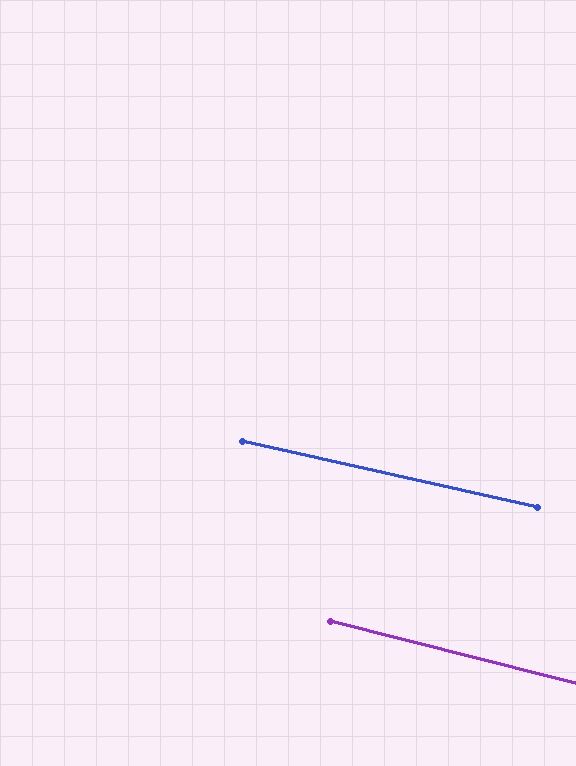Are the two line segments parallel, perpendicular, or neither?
Parallel — their directions differ by only 1.6°.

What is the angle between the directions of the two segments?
Approximately 2 degrees.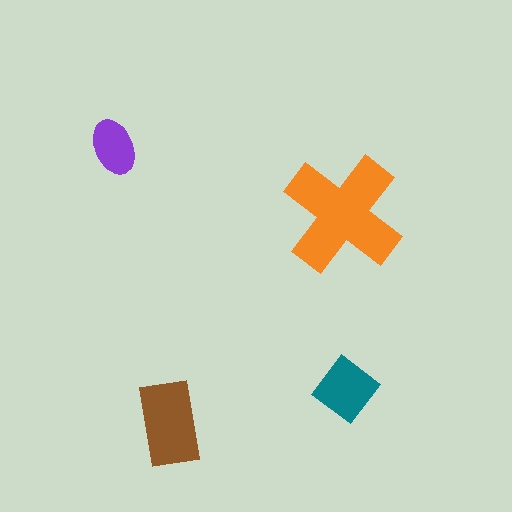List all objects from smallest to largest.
The purple ellipse, the teal diamond, the brown rectangle, the orange cross.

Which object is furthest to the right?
The teal diamond is rightmost.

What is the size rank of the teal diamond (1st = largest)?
3rd.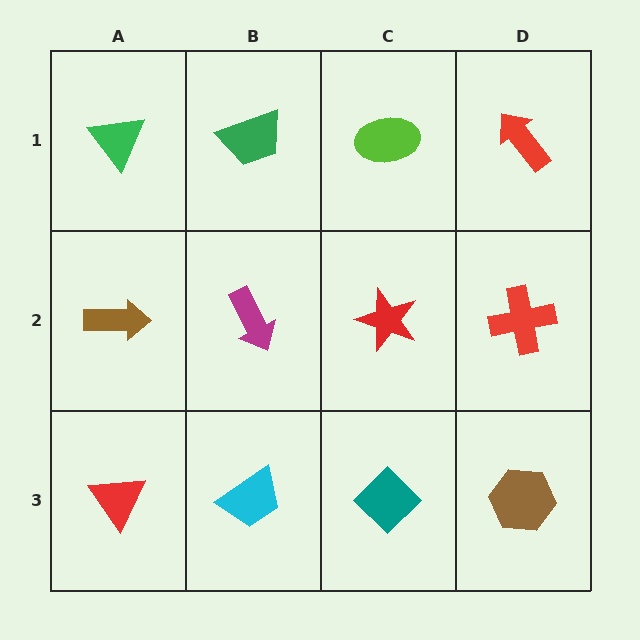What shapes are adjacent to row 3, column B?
A magenta arrow (row 2, column B), a red triangle (row 3, column A), a teal diamond (row 3, column C).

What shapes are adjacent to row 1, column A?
A brown arrow (row 2, column A), a green trapezoid (row 1, column B).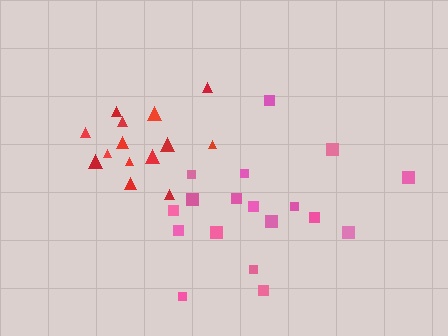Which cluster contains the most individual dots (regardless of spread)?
Pink (18).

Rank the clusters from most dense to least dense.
red, pink.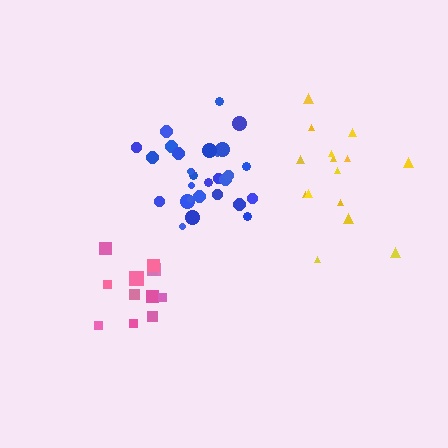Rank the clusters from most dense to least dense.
blue, pink, yellow.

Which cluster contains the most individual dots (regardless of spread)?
Blue (31).